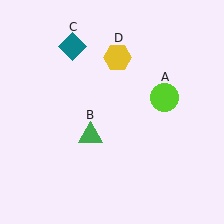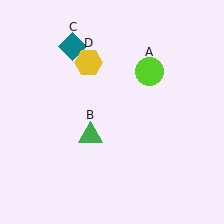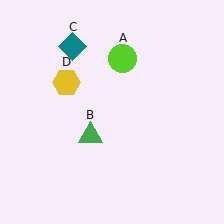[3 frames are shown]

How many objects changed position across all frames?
2 objects changed position: lime circle (object A), yellow hexagon (object D).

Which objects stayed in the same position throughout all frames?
Green triangle (object B) and teal diamond (object C) remained stationary.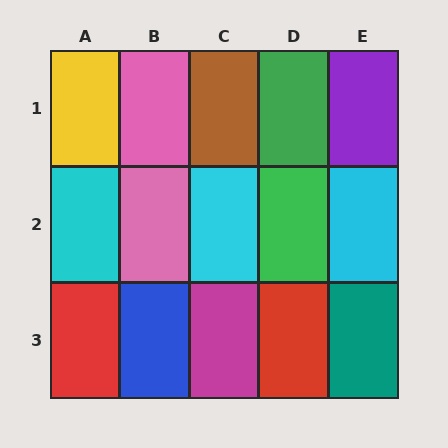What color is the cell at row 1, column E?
Purple.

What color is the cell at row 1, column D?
Green.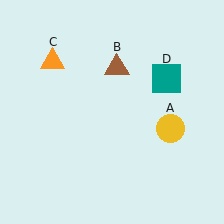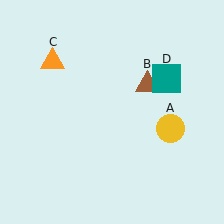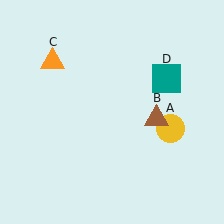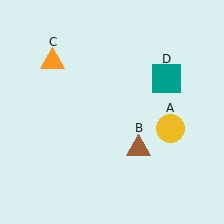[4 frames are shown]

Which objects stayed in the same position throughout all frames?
Yellow circle (object A) and orange triangle (object C) and teal square (object D) remained stationary.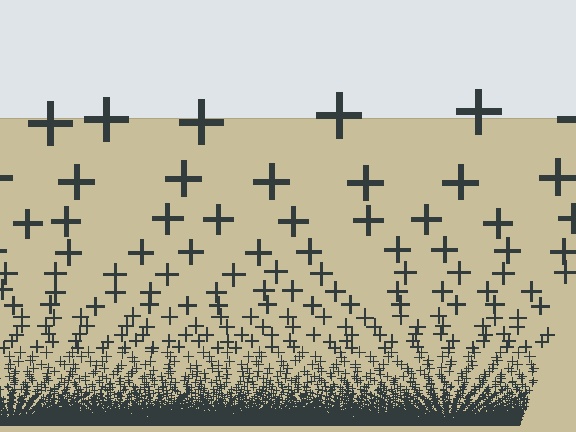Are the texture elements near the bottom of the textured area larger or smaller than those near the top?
Smaller. The gradient is inverted — elements near the bottom are smaller and denser.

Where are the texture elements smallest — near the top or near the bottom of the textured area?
Near the bottom.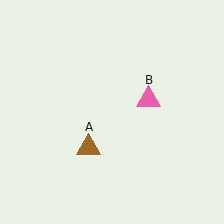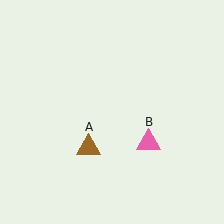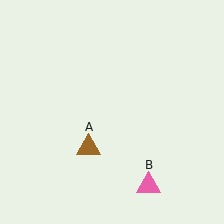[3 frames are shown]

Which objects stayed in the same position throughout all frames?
Brown triangle (object A) remained stationary.